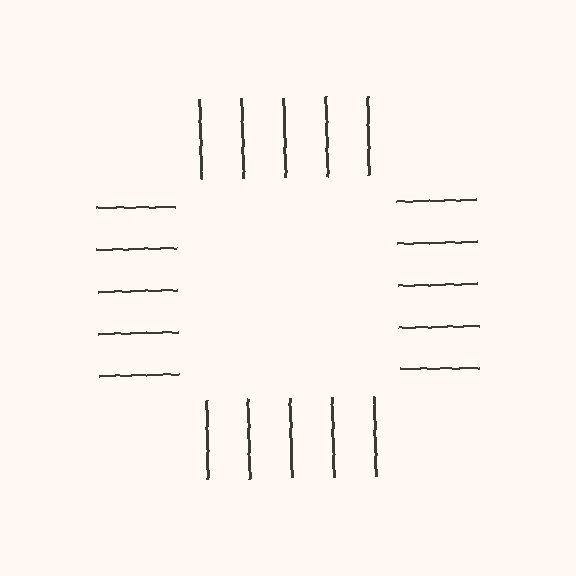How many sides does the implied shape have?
4 sides — the line-ends trace a square.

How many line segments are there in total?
20 — 5 along each of the 4 edges.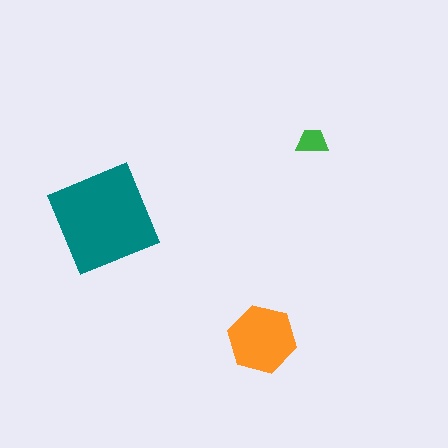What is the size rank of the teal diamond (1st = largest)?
1st.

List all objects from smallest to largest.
The green trapezoid, the orange hexagon, the teal diamond.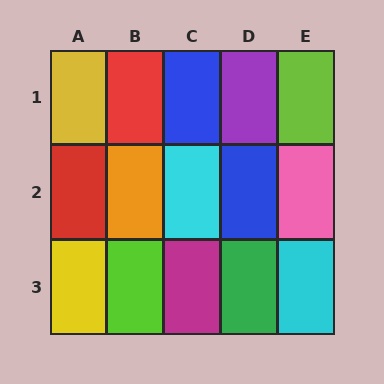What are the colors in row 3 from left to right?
Yellow, lime, magenta, green, cyan.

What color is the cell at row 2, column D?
Blue.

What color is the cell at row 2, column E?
Pink.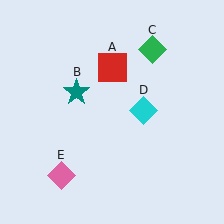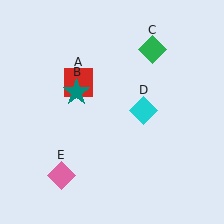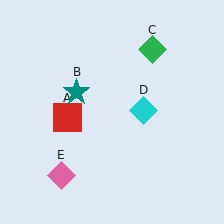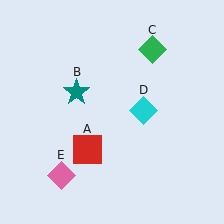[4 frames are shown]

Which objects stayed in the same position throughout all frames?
Teal star (object B) and green diamond (object C) and cyan diamond (object D) and pink diamond (object E) remained stationary.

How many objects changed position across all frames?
1 object changed position: red square (object A).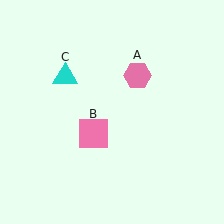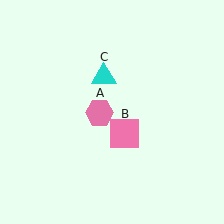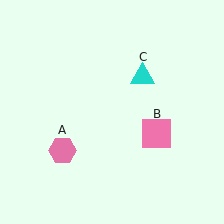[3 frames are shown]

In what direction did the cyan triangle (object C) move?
The cyan triangle (object C) moved right.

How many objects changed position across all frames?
3 objects changed position: pink hexagon (object A), pink square (object B), cyan triangle (object C).